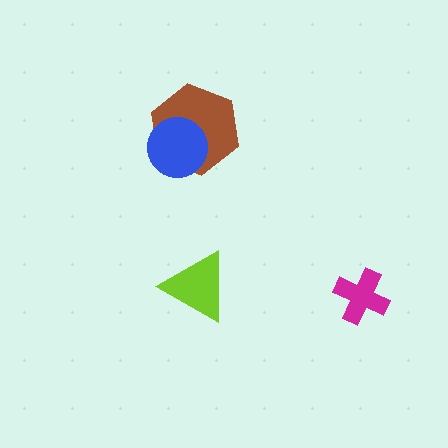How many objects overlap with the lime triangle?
0 objects overlap with the lime triangle.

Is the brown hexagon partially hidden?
Yes, it is partially covered by another shape.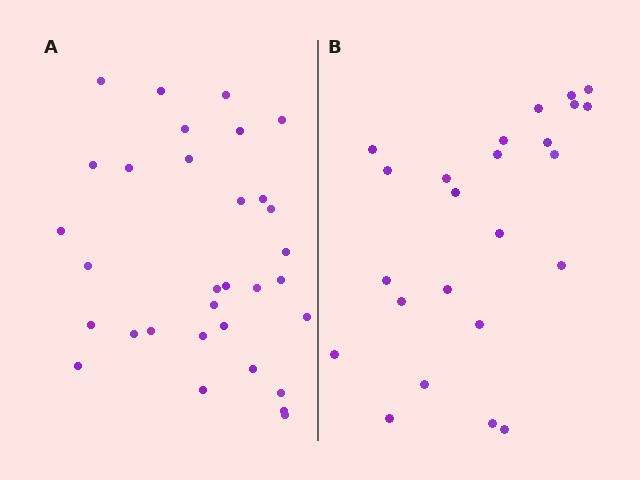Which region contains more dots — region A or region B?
Region A (the left region) has more dots.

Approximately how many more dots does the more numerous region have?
Region A has roughly 8 or so more dots than region B.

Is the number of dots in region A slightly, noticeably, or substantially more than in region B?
Region A has noticeably more, but not dramatically so. The ratio is roughly 1.3 to 1.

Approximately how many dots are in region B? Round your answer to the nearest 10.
About 20 dots. (The exact count is 24, which rounds to 20.)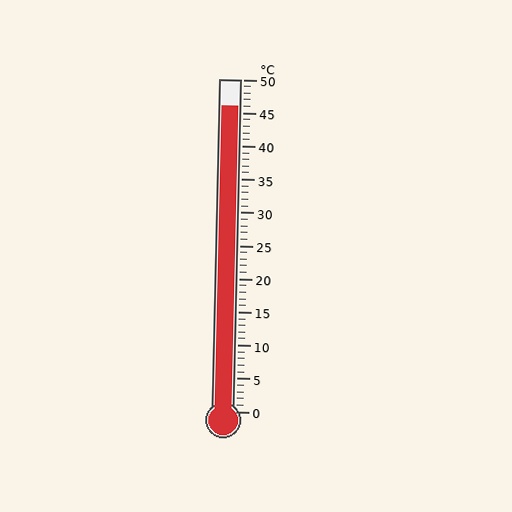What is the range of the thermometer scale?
The thermometer scale ranges from 0°C to 50°C.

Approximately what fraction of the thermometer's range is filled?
The thermometer is filled to approximately 90% of its range.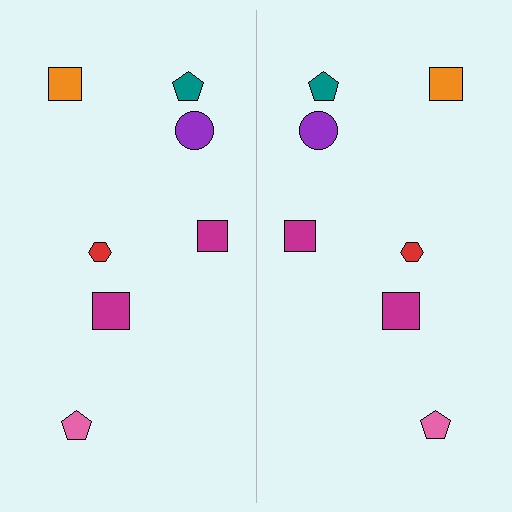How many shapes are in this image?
There are 14 shapes in this image.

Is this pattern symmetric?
Yes, this pattern has bilateral (reflection) symmetry.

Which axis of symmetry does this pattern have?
The pattern has a vertical axis of symmetry running through the center of the image.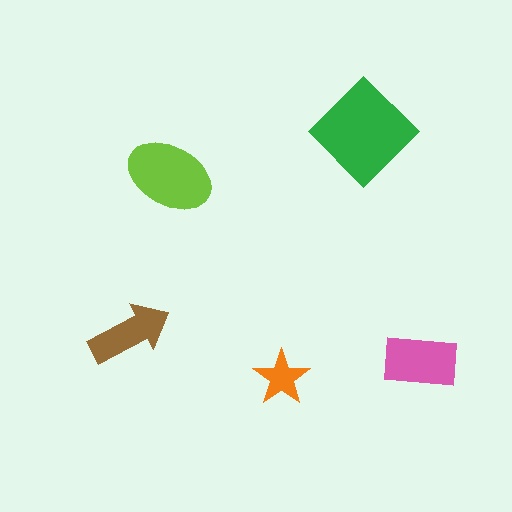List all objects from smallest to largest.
The orange star, the brown arrow, the pink rectangle, the lime ellipse, the green diamond.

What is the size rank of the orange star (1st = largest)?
5th.